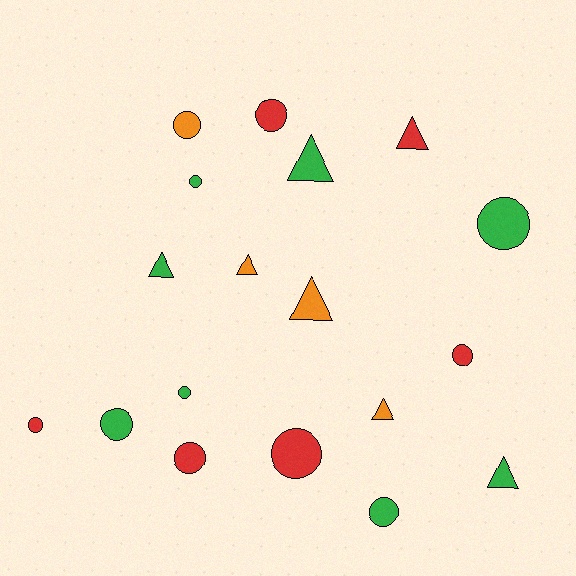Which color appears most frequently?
Green, with 8 objects.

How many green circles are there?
There are 5 green circles.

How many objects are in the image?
There are 18 objects.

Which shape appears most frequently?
Circle, with 11 objects.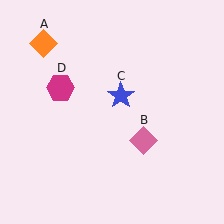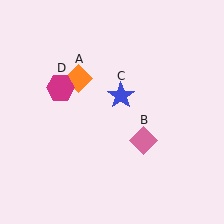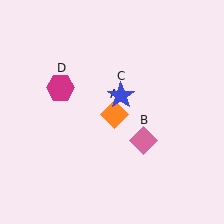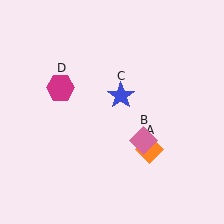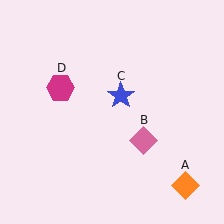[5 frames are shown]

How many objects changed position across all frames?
1 object changed position: orange diamond (object A).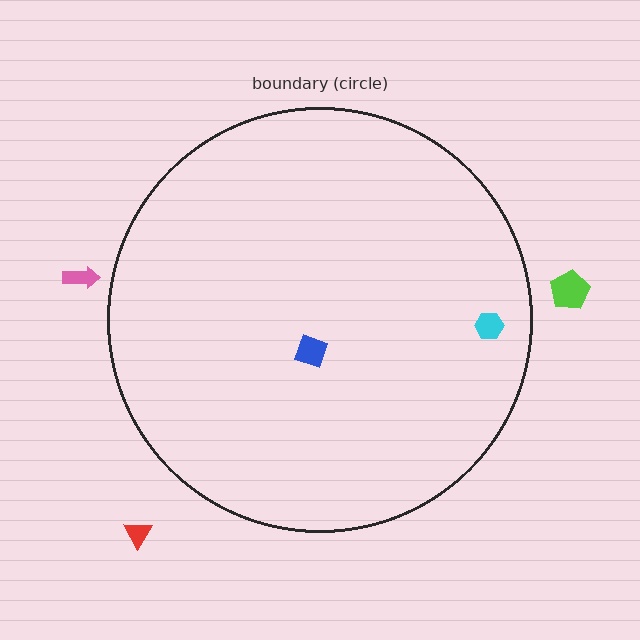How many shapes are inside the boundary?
2 inside, 3 outside.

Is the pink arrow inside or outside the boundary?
Outside.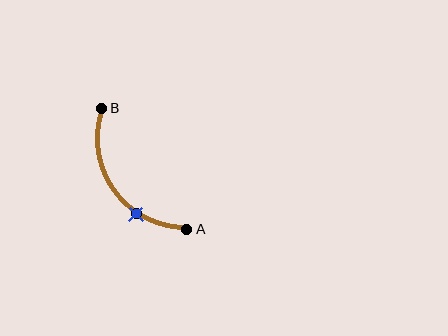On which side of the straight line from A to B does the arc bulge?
The arc bulges below and to the left of the straight line connecting A and B.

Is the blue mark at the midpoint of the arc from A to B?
No. The blue mark lies on the arc but is closer to endpoint A. The arc midpoint would be at the point on the curve equidistant along the arc from both A and B.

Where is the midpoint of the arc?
The arc midpoint is the point on the curve farthest from the straight line joining A and B. It sits below and to the left of that line.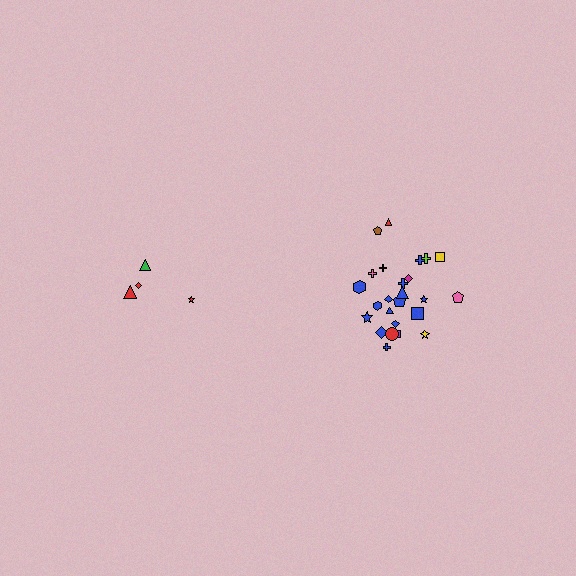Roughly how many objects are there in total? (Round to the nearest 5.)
Roughly 30 objects in total.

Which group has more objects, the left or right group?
The right group.